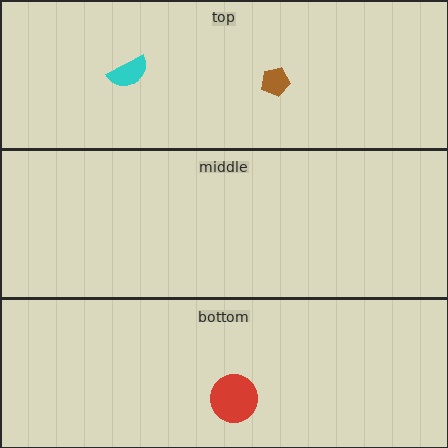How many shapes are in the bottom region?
1.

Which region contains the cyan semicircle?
The top region.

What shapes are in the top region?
The brown pentagon, the cyan semicircle.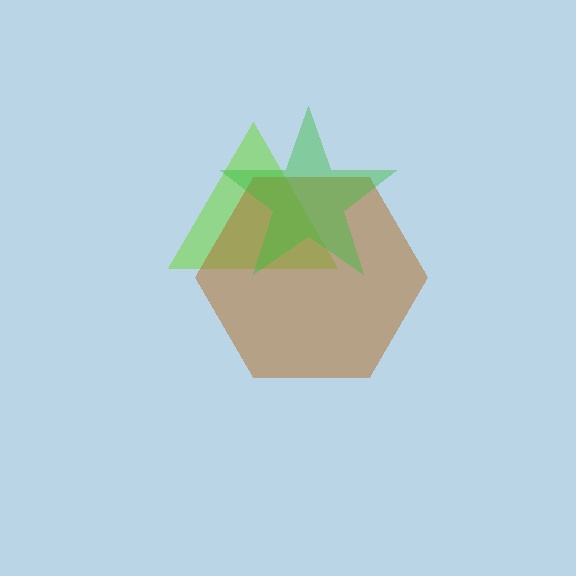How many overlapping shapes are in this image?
There are 3 overlapping shapes in the image.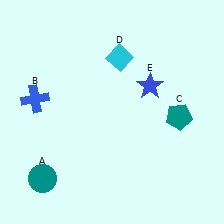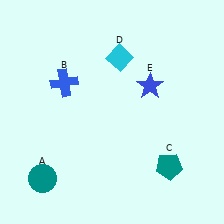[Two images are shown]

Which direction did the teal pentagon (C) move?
The teal pentagon (C) moved down.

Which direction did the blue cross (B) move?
The blue cross (B) moved right.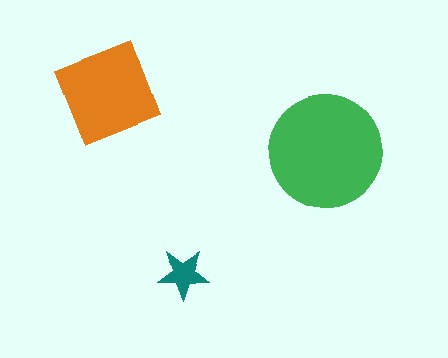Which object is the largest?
The green circle.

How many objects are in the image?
There are 3 objects in the image.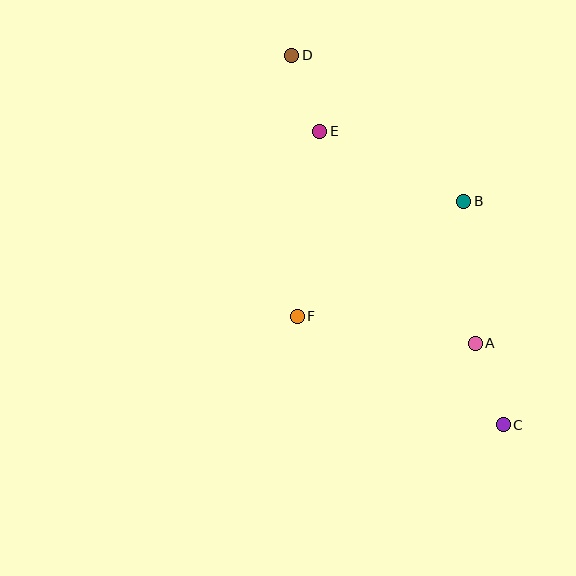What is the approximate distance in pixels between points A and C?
The distance between A and C is approximately 86 pixels.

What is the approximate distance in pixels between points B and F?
The distance between B and F is approximately 202 pixels.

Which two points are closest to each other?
Points D and E are closest to each other.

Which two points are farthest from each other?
Points C and D are farthest from each other.